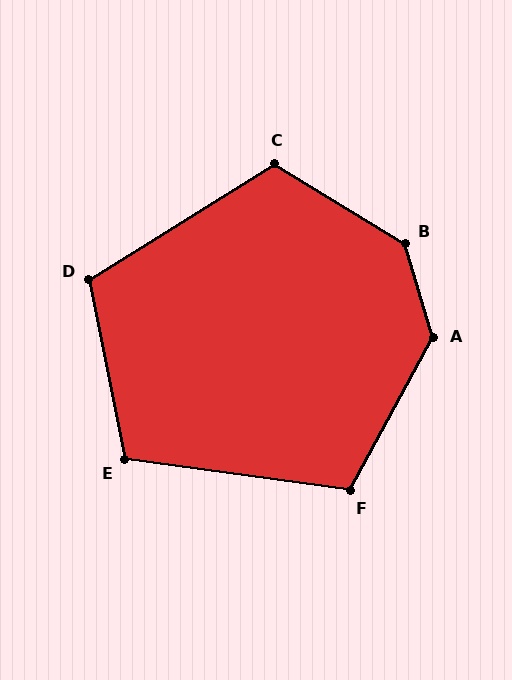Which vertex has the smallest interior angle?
E, at approximately 109 degrees.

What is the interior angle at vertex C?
Approximately 116 degrees (obtuse).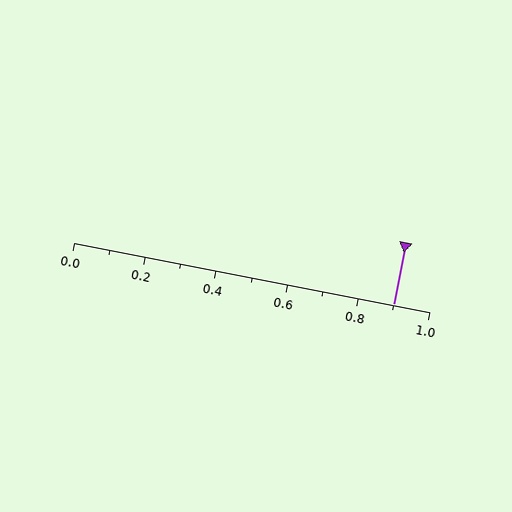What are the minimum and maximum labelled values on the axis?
The axis runs from 0.0 to 1.0.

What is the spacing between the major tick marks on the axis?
The major ticks are spaced 0.2 apart.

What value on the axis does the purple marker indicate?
The marker indicates approximately 0.9.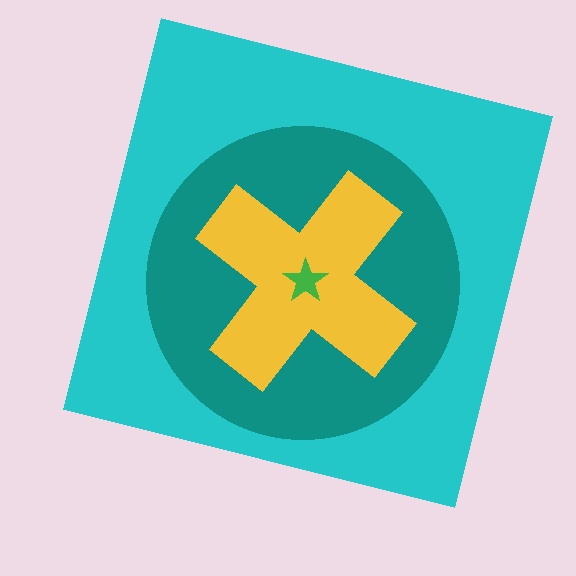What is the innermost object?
The green star.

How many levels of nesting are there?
4.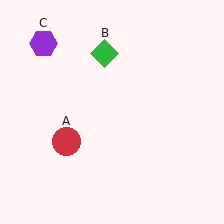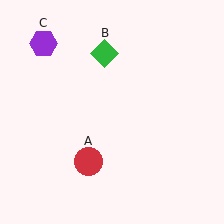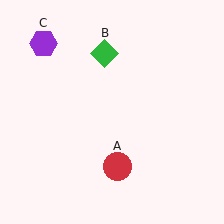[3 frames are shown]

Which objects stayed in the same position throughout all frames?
Green diamond (object B) and purple hexagon (object C) remained stationary.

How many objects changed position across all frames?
1 object changed position: red circle (object A).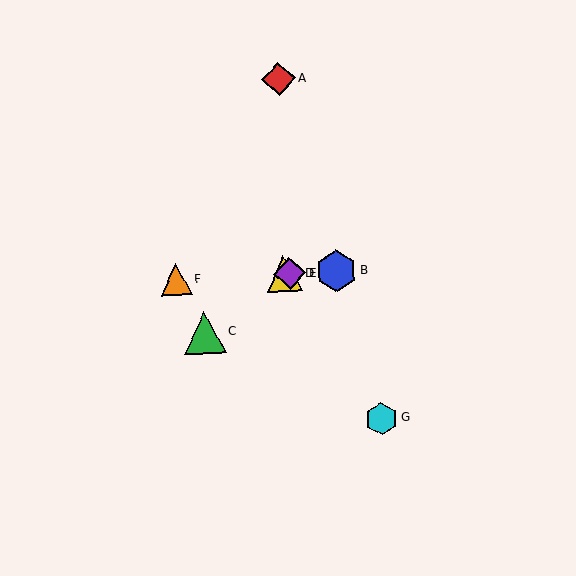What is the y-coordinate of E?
Object E is at y≈273.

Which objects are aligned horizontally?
Objects B, D, E, F are aligned horizontally.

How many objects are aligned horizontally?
4 objects (B, D, E, F) are aligned horizontally.